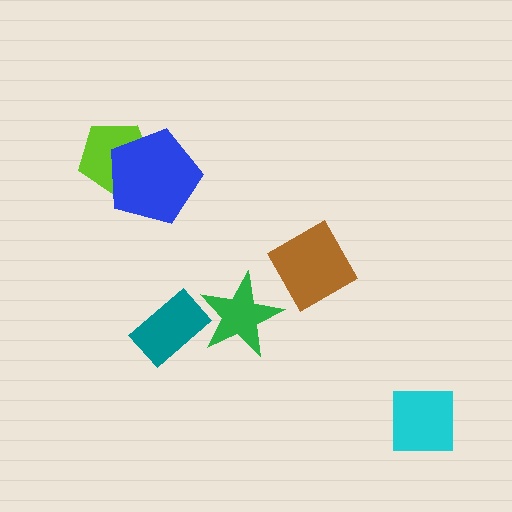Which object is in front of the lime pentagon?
The blue pentagon is in front of the lime pentagon.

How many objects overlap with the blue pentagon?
1 object overlaps with the blue pentagon.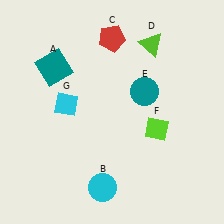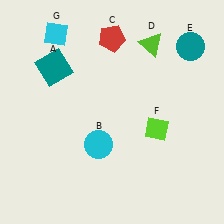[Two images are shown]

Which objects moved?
The objects that moved are: the cyan circle (B), the teal circle (E), the cyan diamond (G).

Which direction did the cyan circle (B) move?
The cyan circle (B) moved up.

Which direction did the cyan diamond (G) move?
The cyan diamond (G) moved up.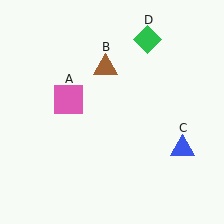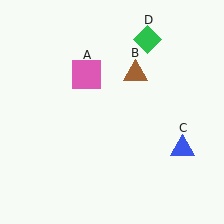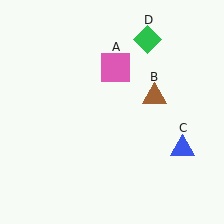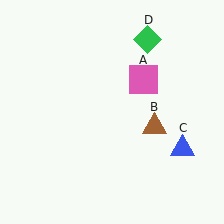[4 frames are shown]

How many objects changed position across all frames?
2 objects changed position: pink square (object A), brown triangle (object B).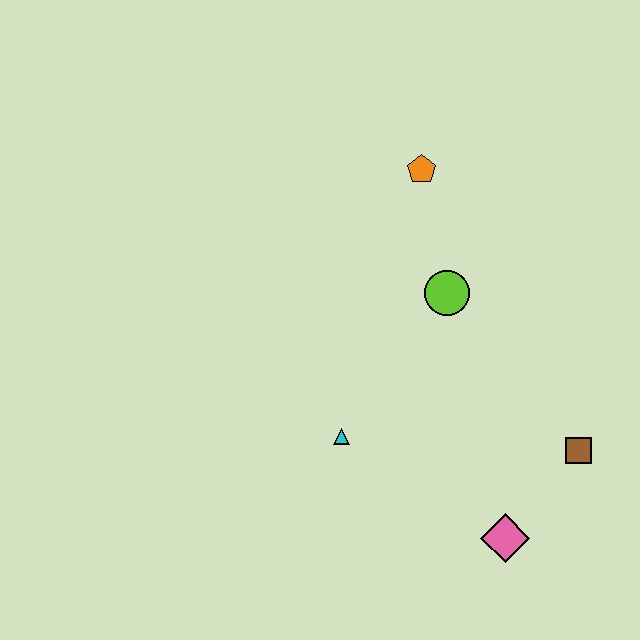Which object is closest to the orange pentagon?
The lime circle is closest to the orange pentagon.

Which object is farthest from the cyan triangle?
The orange pentagon is farthest from the cyan triangle.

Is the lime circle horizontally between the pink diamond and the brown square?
No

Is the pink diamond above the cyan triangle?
No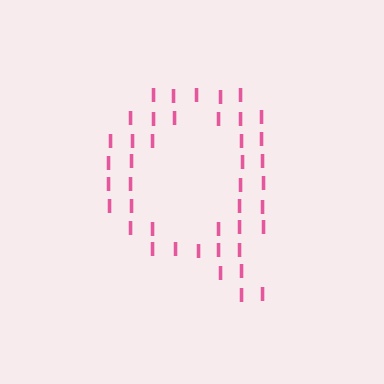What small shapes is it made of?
It is made of small letter I's.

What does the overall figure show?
The overall figure shows the letter Q.